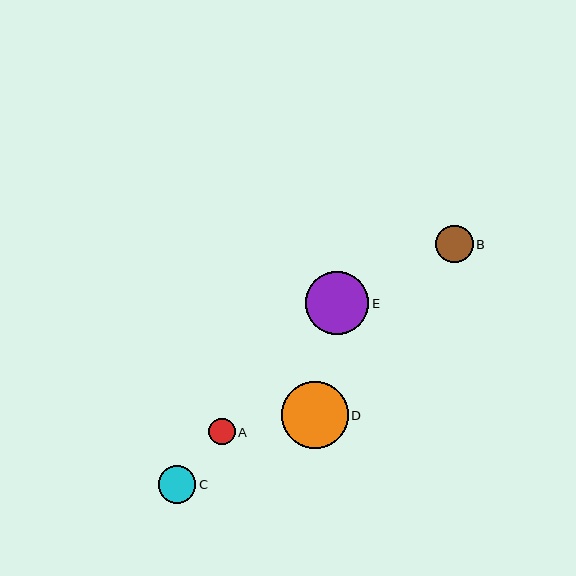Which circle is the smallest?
Circle A is the smallest with a size of approximately 27 pixels.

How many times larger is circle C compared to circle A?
Circle C is approximately 1.4 times the size of circle A.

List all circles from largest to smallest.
From largest to smallest: D, E, C, B, A.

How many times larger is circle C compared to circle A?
Circle C is approximately 1.4 times the size of circle A.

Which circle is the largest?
Circle D is the largest with a size of approximately 67 pixels.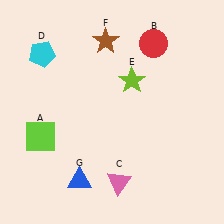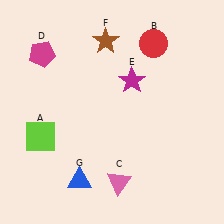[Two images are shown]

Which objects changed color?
D changed from cyan to magenta. E changed from lime to magenta.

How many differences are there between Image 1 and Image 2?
There are 2 differences between the two images.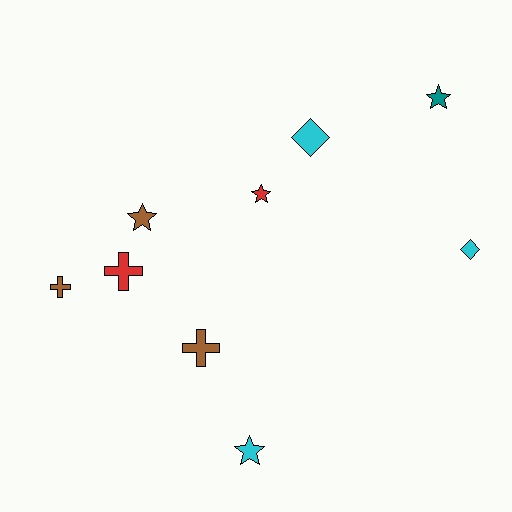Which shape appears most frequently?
Star, with 4 objects.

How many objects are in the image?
There are 9 objects.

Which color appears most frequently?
Brown, with 3 objects.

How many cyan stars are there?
There is 1 cyan star.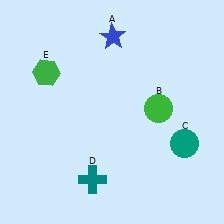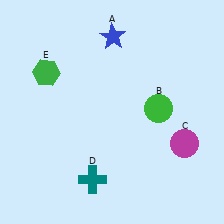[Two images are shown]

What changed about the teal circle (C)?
In Image 1, C is teal. In Image 2, it changed to magenta.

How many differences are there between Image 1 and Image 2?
There is 1 difference between the two images.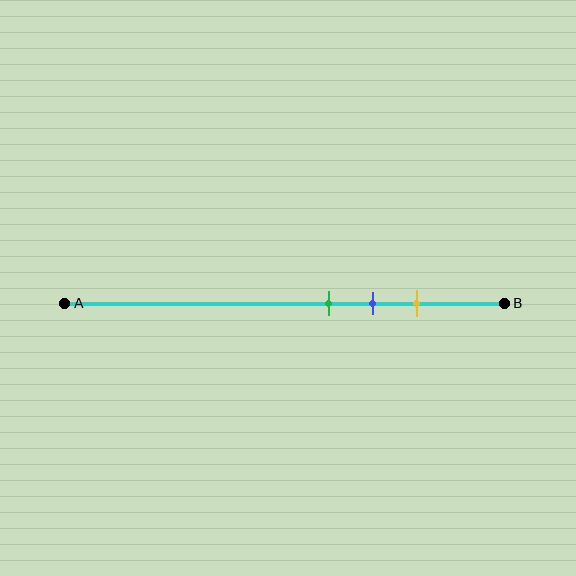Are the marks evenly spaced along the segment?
Yes, the marks are approximately evenly spaced.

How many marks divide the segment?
There are 3 marks dividing the segment.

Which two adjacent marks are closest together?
The green and blue marks are the closest adjacent pair.